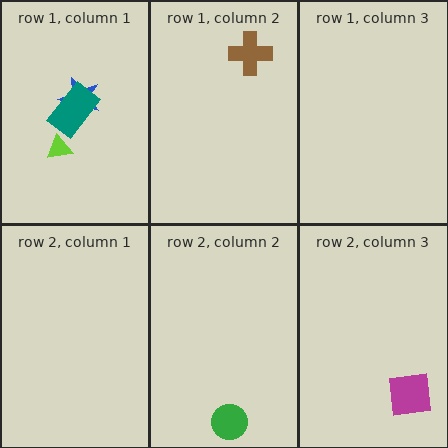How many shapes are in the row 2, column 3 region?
1.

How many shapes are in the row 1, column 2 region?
1.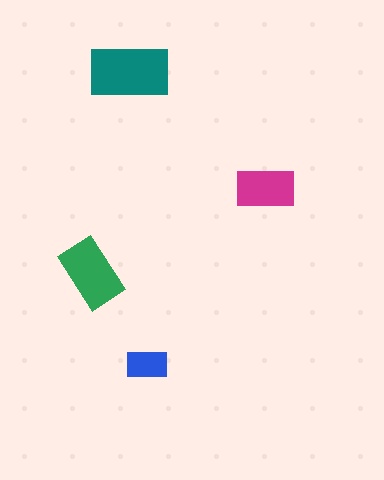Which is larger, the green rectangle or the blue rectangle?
The green one.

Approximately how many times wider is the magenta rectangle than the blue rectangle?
About 1.5 times wider.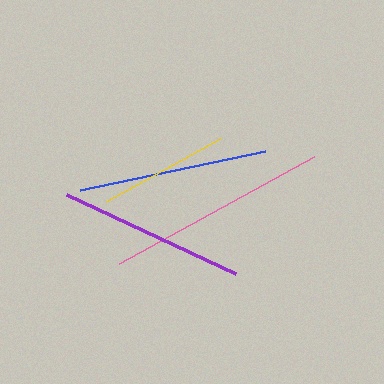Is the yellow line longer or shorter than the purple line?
The purple line is longer than the yellow line.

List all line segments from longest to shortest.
From longest to shortest: pink, blue, purple, yellow.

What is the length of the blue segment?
The blue segment is approximately 189 pixels long.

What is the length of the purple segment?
The purple segment is approximately 186 pixels long.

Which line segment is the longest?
The pink line is the longest at approximately 222 pixels.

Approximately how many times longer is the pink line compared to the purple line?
The pink line is approximately 1.2 times the length of the purple line.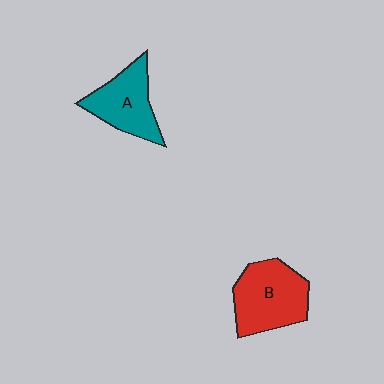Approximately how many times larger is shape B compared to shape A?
Approximately 1.2 times.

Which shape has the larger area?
Shape B (red).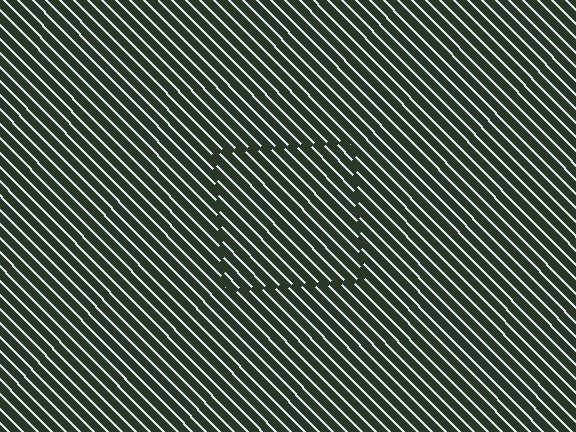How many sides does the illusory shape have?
4 sides — the line-ends trace a square.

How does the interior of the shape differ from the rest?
The interior of the shape contains the same grating, shifted by half a period — the contour is defined by the phase discontinuity where line-ends from the inner and outer gratings abut.